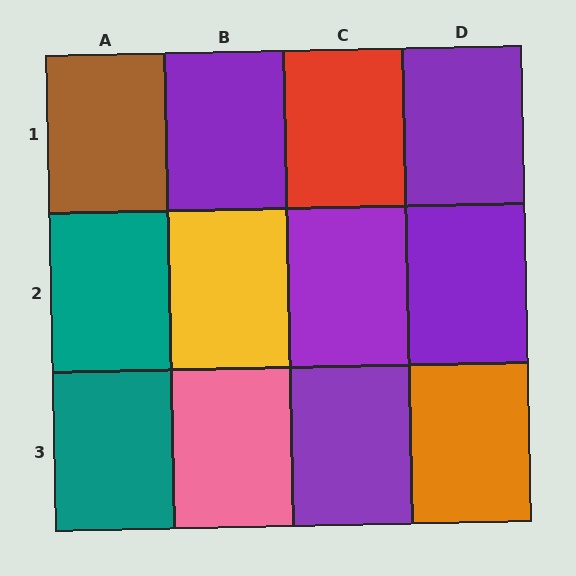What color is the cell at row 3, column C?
Purple.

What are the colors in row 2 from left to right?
Teal, yellow, purple, purple.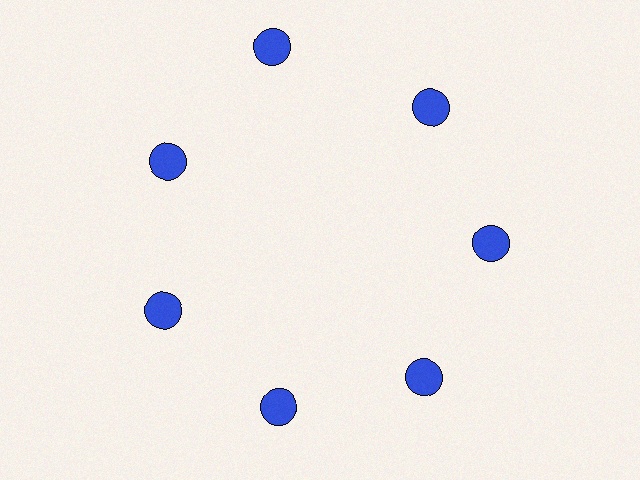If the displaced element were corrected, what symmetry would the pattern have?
It would have 7-fold rotational symmetry — the pattern would map onto itself every 51 degrees.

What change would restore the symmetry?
The symmetry would be restored by moving it inward, back onto the ring so that all 7 circles sit at equal angles and equal distance from the center.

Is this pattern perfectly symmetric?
No. The 7 blue circles are arranged in a ring, but one element near the 12 o'clock position is pushed outward from the center, breaking the 7-fold rotational symmetry.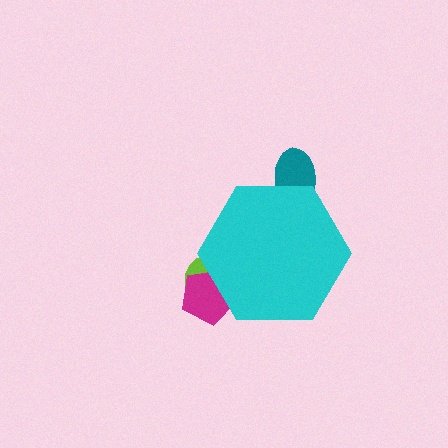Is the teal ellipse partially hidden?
Yes, the teal ellipse is partially hidden behind the cyan hexagon.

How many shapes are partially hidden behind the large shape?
3 shapes are partially hidden.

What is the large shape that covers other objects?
A cyan hexagon.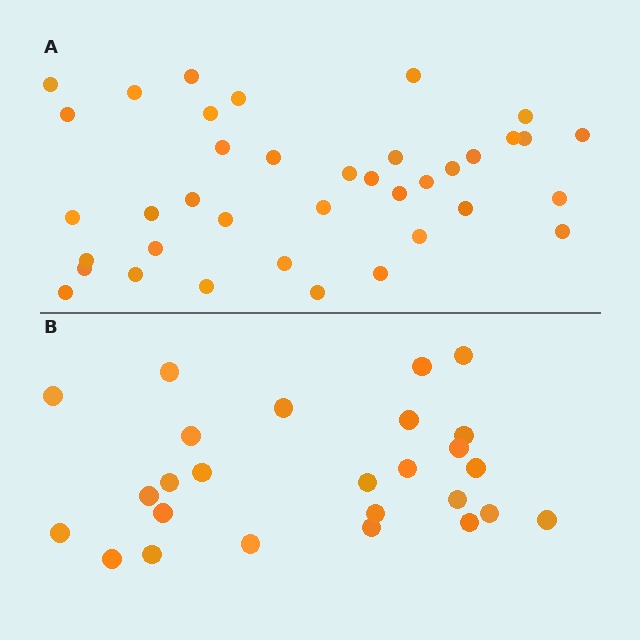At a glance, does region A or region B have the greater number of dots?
Region A (the top region) has more dots.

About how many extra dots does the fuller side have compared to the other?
Region A has roughly 12 or so more dots than region B.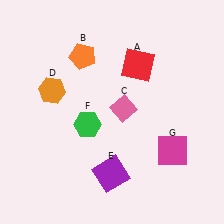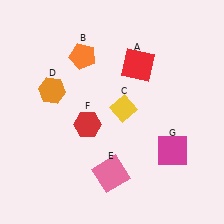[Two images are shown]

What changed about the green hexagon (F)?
In Image 1, F is green. In Image 2, it changed to red.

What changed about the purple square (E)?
In Image 1, E is purple. In Image 2, it changed to pink.